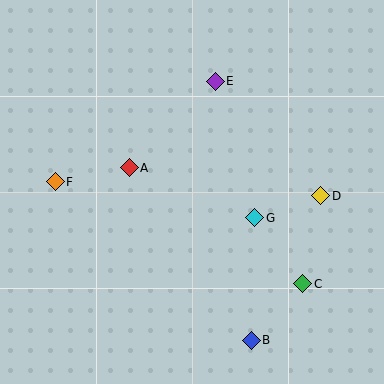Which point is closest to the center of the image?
Point A at (129, 168) is closest to the center.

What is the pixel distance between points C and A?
The distance between C and A is 209 pixels.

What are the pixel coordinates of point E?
Point E is at (215, 81).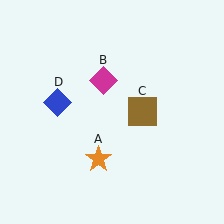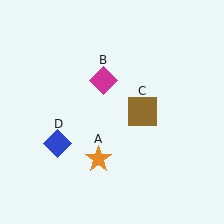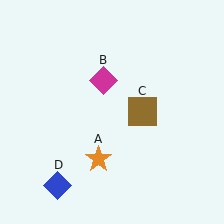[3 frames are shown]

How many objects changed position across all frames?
1 object changed position: blue diamond (object D).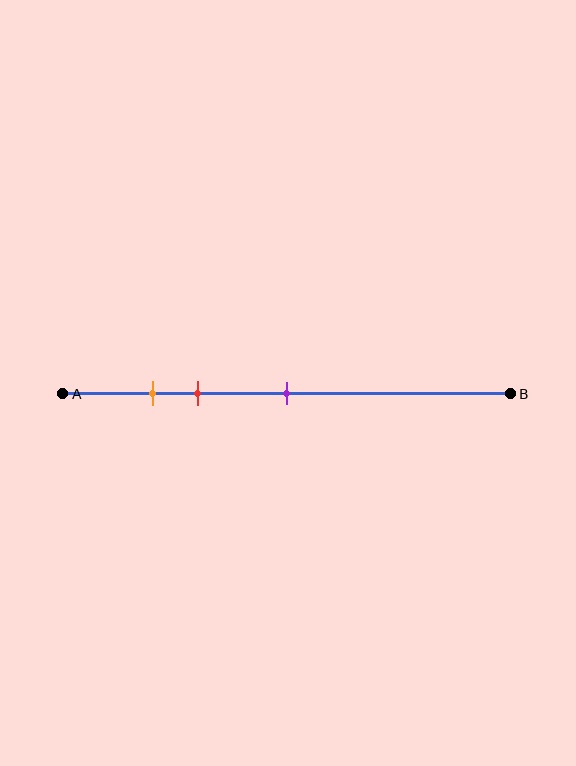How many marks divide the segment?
There are 3 marks dividing the segment.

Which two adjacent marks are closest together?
The orange and red marks are the closest adjacent pair.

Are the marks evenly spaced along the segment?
No, the marks are not evenly spaced.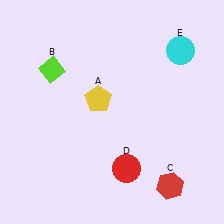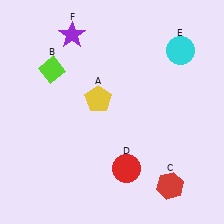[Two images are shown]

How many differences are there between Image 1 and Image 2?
There is 1 difference between the two images.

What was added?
A purple star (F) was added in Image 2.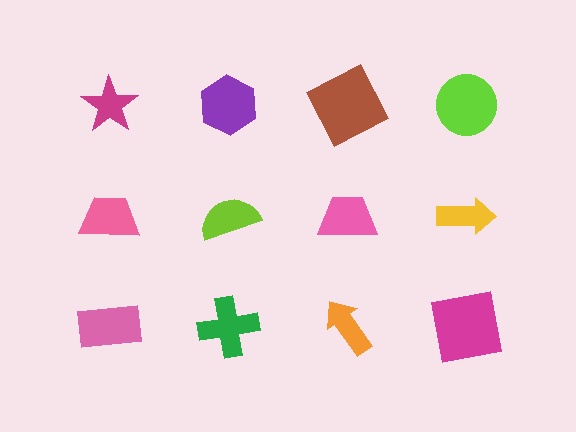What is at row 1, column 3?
A brown square.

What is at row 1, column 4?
A lime circle.